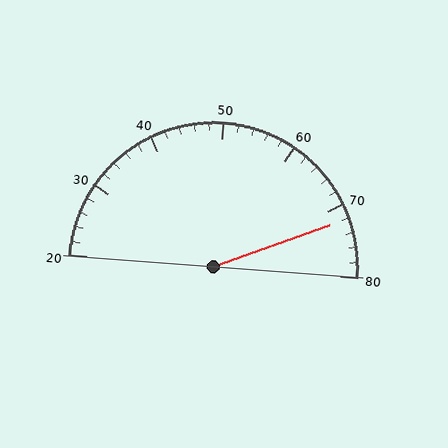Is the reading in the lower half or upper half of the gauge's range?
The reading is in the upper half of the range (20 to 80).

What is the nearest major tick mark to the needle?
The nearest major tick mark is 70.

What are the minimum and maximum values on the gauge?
The gauge ranges from 20 to 80.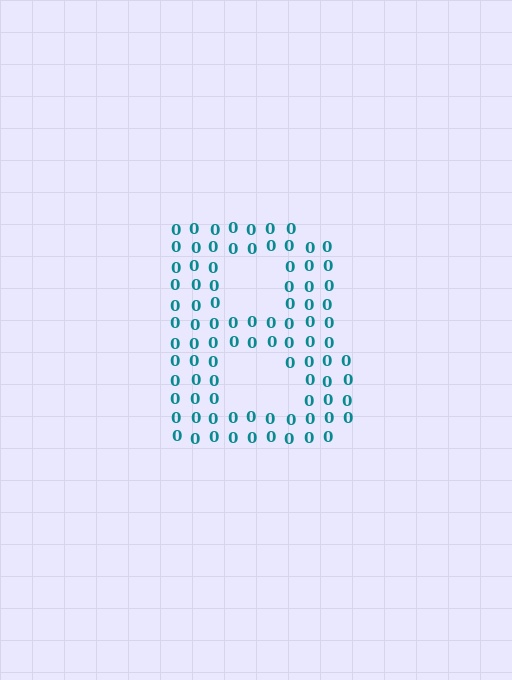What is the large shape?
The large shape is the letter B.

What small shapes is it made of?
It is made of small digit 0's.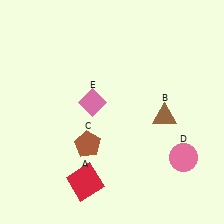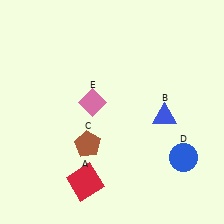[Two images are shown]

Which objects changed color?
B changed from brown to blue. D changed from pink to blue.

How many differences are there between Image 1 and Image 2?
There are 2 differences between the two images.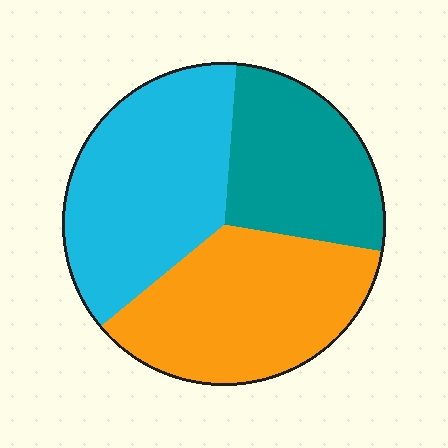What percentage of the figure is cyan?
Cyan covers 37% of the figure.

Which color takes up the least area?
Teal, at roughly 25%.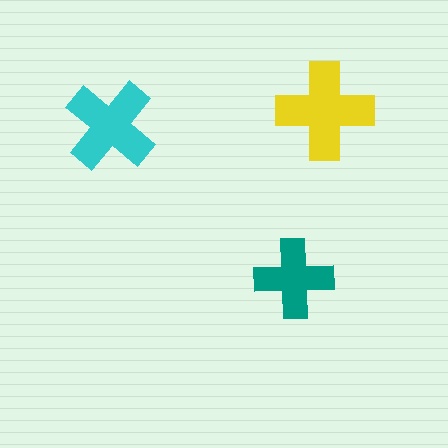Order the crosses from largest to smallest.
the yellow one, the cyan one, the teal one.